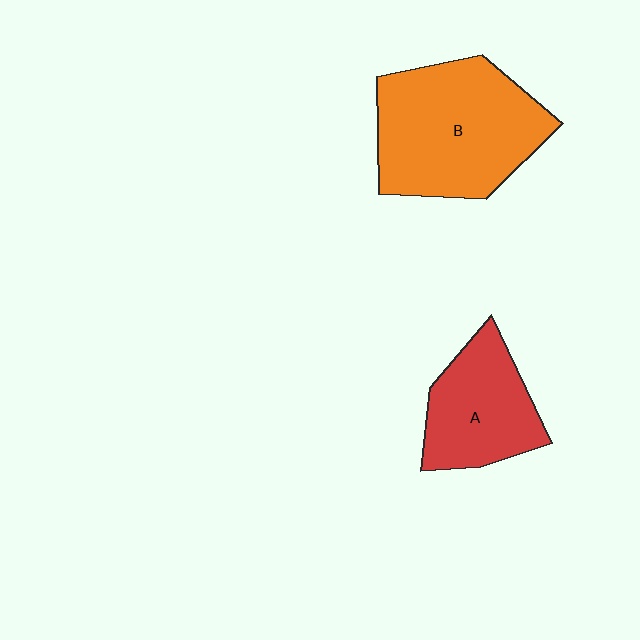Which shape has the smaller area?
Shape A (red).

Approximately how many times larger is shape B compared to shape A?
Approximately 1.6 times.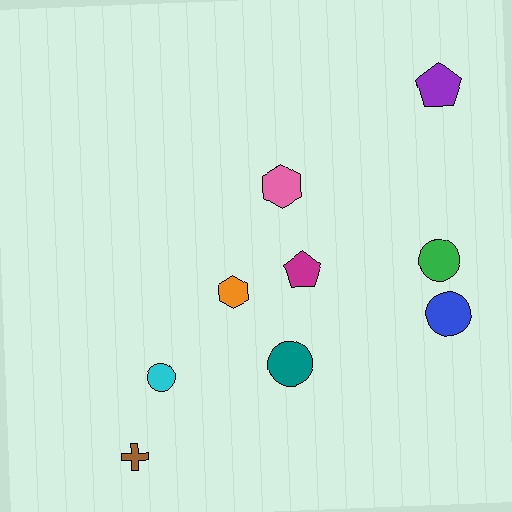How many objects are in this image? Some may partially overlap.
There are 9 objects.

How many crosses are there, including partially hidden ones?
There is 1 cross.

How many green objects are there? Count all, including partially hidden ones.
There is 1 green object.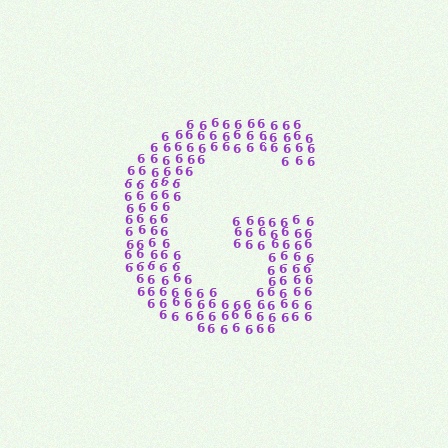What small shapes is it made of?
It is made of small digit 6's.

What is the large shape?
The large shape is the letter G.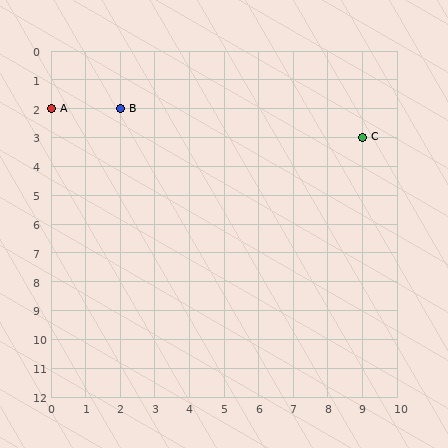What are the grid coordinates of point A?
Point A is at grid coordinates (0, 2).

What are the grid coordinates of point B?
Point B is at grid coordinates (2, 2).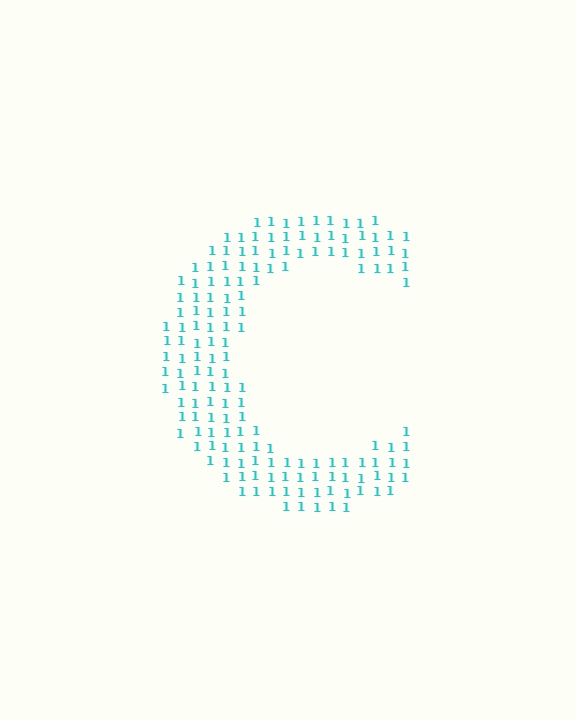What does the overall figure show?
The overall figure shows the letter C.